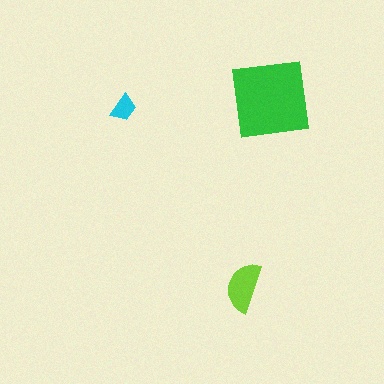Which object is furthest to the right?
The green square is rightmost.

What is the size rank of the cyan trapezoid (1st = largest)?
3rd.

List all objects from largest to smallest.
The green square, the lime semicircle, the cyan trapezoid.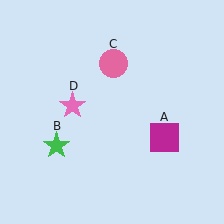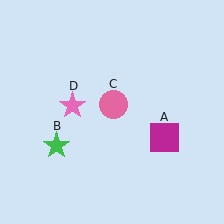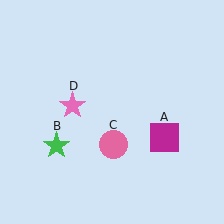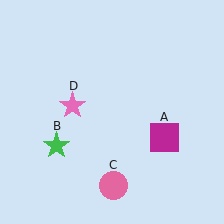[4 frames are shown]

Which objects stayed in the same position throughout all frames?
Magenta square (object A) and green star (object B) and pink star (object D) remained stationary.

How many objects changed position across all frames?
1 object changed position: pink circle (object C).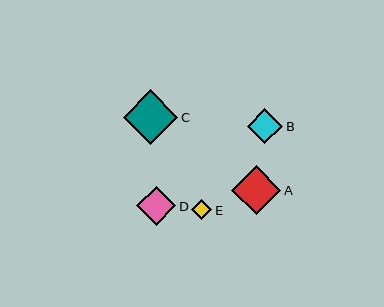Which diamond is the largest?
Diamond C is the largest with a size of approximately 55 pixels.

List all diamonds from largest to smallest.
From largest to smallest: C, A, D, B, E.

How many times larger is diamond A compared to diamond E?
Diamond A is approximately 2.5 times the size of diamond E.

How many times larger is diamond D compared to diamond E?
Diamond D is approximately 2.0 times the size of diamond E.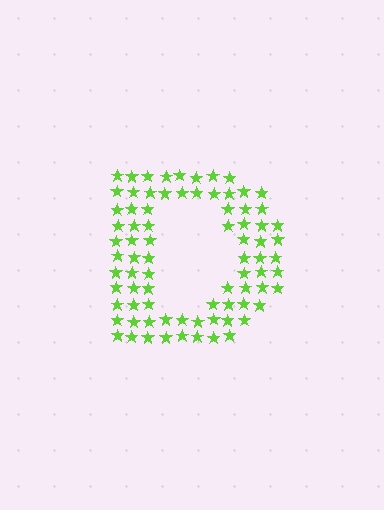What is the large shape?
The large shape is the letter D.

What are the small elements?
The small elements are stars.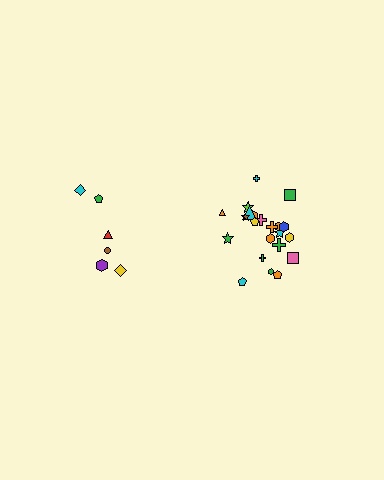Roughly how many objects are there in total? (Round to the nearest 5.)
Roughly 30 objects in total.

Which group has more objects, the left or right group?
The right group.